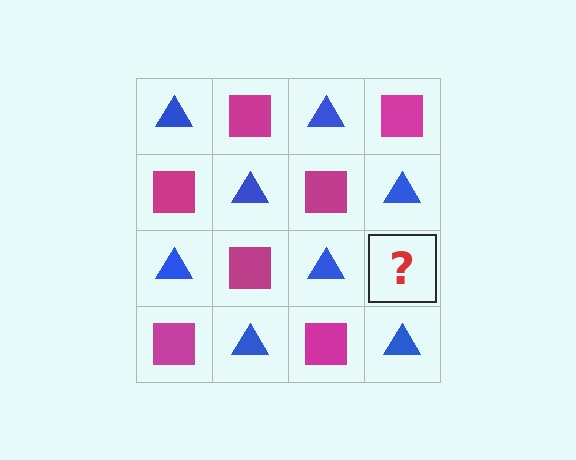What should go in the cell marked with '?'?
The missing cell should contain a magenta square.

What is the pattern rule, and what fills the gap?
The rule is that it alternates blue triangle and magenta square in a checkerboard pattern. The gap should be filled with a magenta square.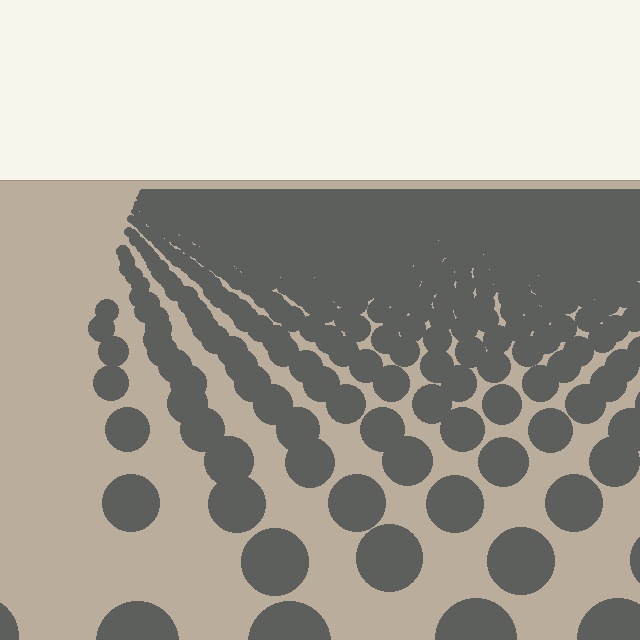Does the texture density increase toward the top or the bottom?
Density increases toward the top.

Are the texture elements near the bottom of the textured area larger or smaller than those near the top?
Larger. Near the bottom, elements are closer to the viewer and appear at a bigger on-screen size.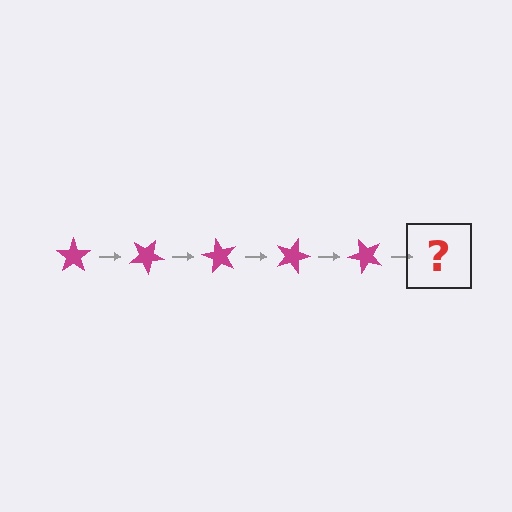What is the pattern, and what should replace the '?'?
The pattern is that the star rotates 30 degrees each step. The '?' should be a magenta star rotated 150 degrees.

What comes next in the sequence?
The next element should be a magenta star rotated 150 degrees.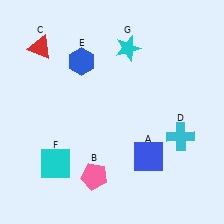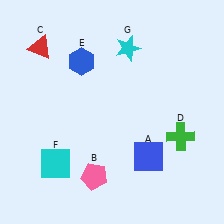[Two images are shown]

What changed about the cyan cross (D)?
In Image 1, D is cyan. In Image 2, it changed to green.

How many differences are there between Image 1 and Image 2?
There is 1 difference between the two images.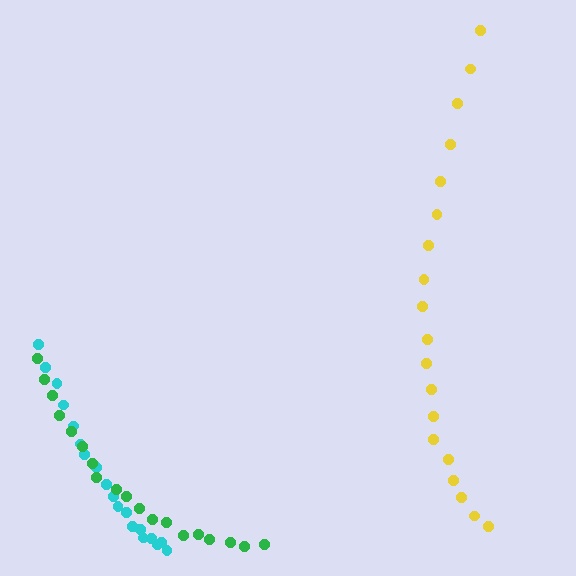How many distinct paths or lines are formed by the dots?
There are 3 distinct paths.